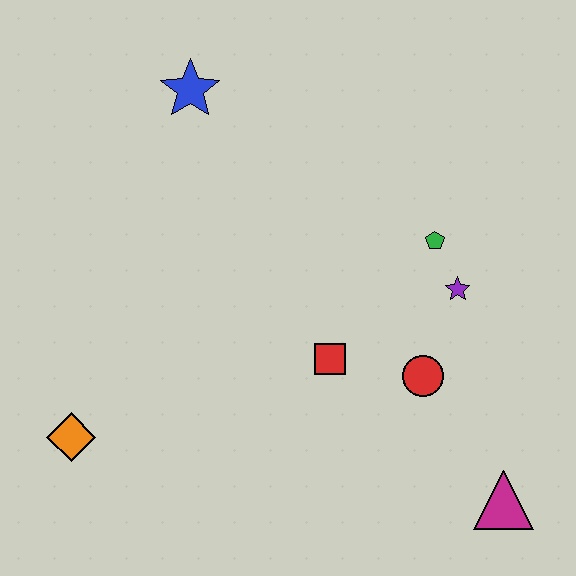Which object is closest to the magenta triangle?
The red circle is closest to the magenta triangle.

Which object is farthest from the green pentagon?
The orange diamond is farthest from the green pentagon.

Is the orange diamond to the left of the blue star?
Yes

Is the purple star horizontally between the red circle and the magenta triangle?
Yes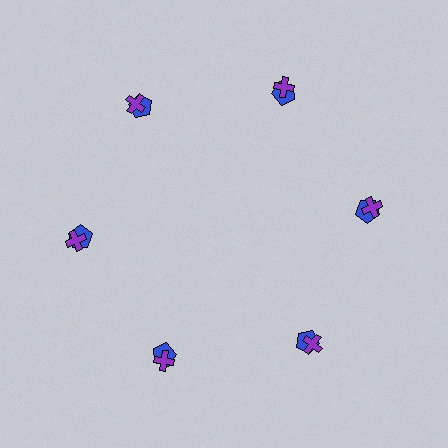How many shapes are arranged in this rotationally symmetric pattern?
There are 12 shapes, arranged in 6 groups of 2.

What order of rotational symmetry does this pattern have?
This pattern has 6-fold rotational symmetry.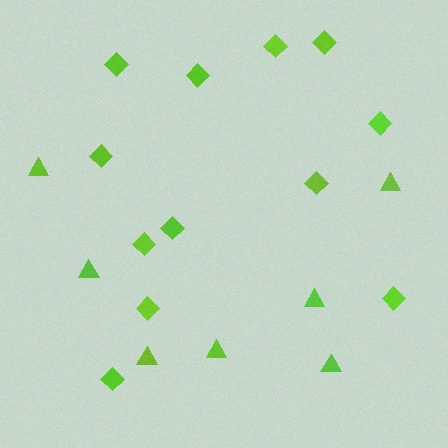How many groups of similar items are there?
There are 2 groups: one group of diamonds (12) and one group of triangles (7).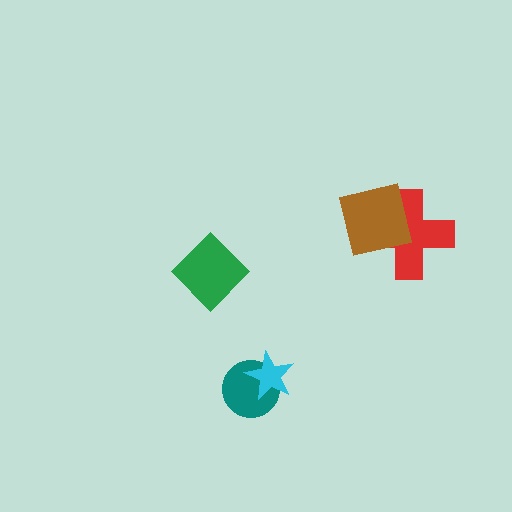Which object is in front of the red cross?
The brown square is in front of the red cross.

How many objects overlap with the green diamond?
0 objects overlap with the green diamond.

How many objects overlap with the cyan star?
1 object overlaps with the cyan star.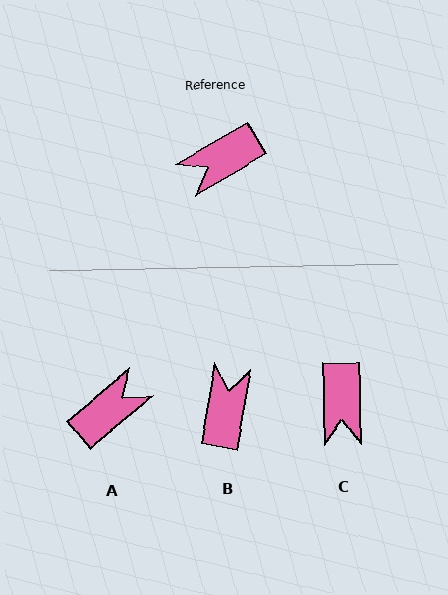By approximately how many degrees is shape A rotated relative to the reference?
Approximately 171 degrees clockwise.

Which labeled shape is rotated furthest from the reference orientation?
A, about 171 degrees away.